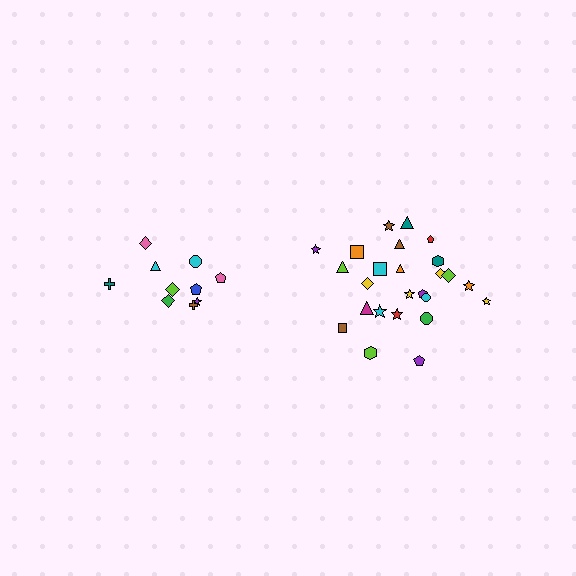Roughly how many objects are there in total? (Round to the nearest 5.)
Roughly 35 objects in total.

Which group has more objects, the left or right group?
The right group.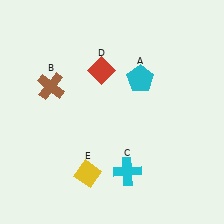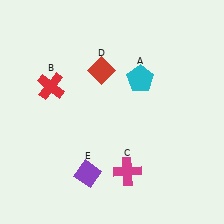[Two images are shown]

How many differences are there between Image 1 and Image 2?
There are 3 differences between the two images.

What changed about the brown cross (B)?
In Image 1, B is brown. In Image 2, it changed to red.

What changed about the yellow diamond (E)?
In Image 1, E is yellow. In Image 2, it changed to purple.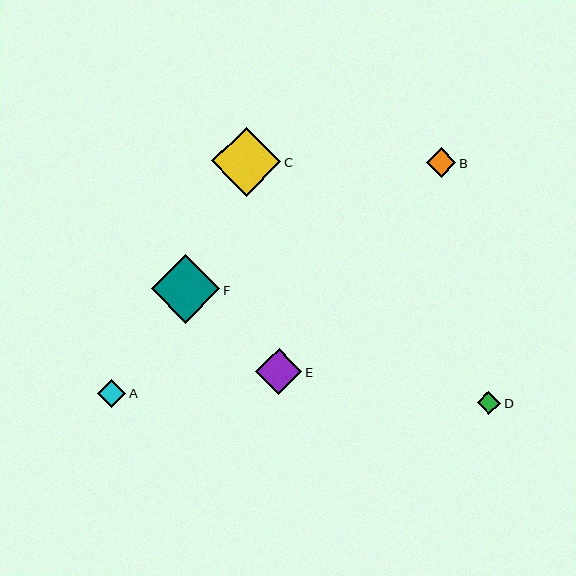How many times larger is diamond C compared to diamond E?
Diamond C is approximately 1.5 times the size of diamond E.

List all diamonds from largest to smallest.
From largest to smallest: C, F, E, B, A, D.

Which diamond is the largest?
Diamond C is the largest with a size of approximately 69 pixels.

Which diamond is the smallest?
Diamond D is the smallest with a size of approximately 23 pixels.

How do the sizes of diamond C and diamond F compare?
Diamond C and diamond F are approximately the same size.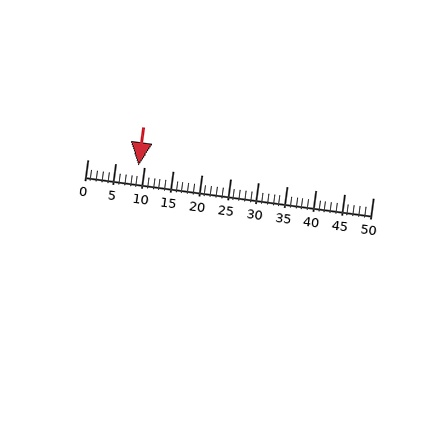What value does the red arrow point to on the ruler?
The red arrow points to approximately 9.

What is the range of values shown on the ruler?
The ruler shows values from 0 to 50.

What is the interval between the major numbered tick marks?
The major tick marks are spaced 5 units apart.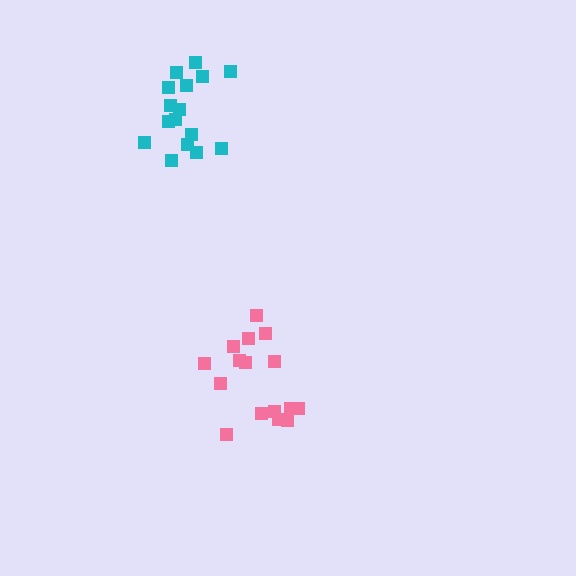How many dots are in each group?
Group 1: 16 dots, Group 2: 16 dots (32 total).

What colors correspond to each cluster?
The clusters are colored: cyan, pink.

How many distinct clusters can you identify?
There are 2 distinct clusters.